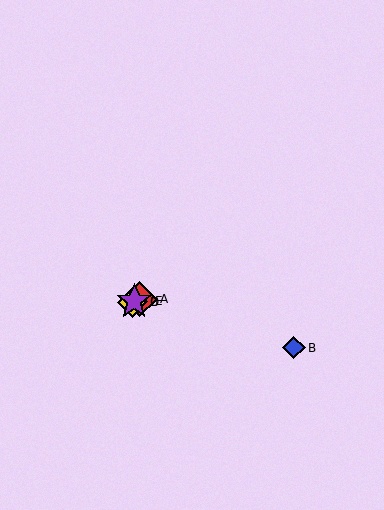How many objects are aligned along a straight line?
4 objects (A, C, D, E) are aligned along a straight line.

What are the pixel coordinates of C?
Object C is at (134, 302).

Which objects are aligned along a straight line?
Objects A, C, D, E are aligned along a straight line.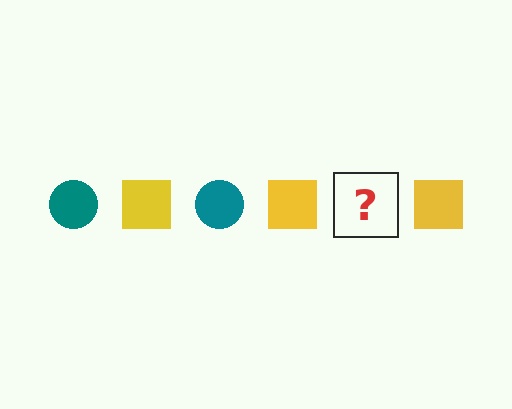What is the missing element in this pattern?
The missing element is a teal circle.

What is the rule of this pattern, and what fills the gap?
The rule is that the pattern alternates between teal circle and yellow square. The gap should be filled with a teal circle.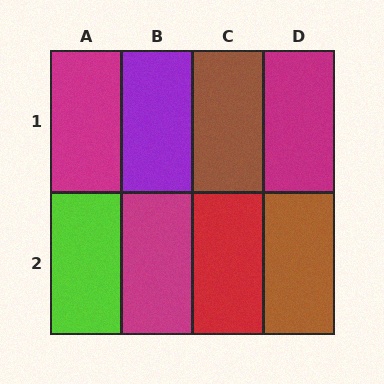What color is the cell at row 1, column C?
Brown.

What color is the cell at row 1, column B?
Purple.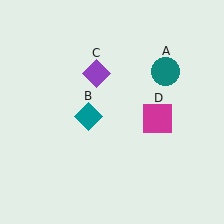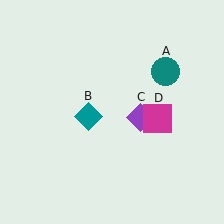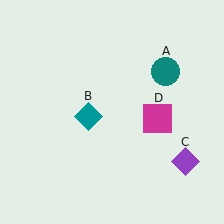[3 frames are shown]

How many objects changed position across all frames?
1 object changed position: purple diamond (object C).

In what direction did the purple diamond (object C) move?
The purple diamond (object C) moved down and to the right.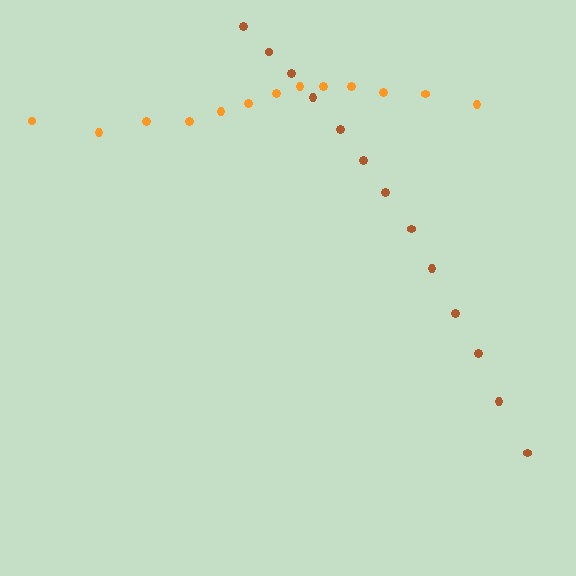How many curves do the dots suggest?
There are 2 distinct paths.